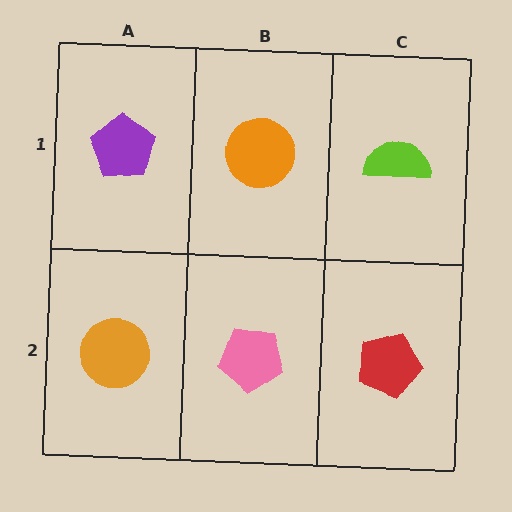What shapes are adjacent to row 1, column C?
A red pentagon (row 2, column C), an orange circle (row 1, column B).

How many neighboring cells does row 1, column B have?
3.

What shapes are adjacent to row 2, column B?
An orange circle (row 1, column B), an orange circle (row 2, column A), a red pentagon (row 2, column C).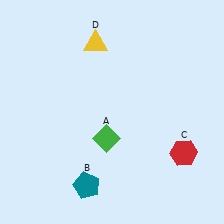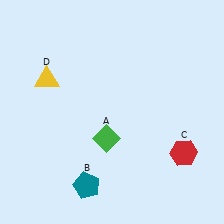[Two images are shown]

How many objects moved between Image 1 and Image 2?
1 object moved between the two images.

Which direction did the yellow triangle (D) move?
The yellow triangle (D) moved left.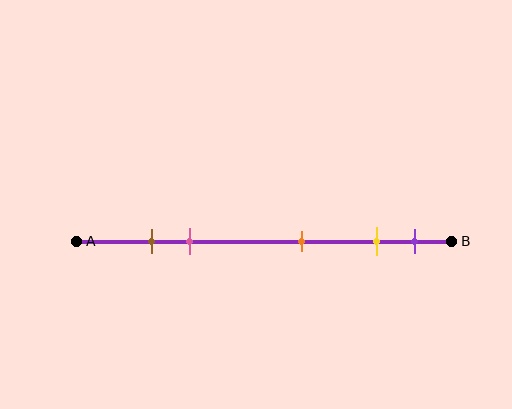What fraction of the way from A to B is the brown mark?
The brown mark is approximately 20% (0.2) of the way from A to B.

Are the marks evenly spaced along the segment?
No, the marks are not evenly spaced.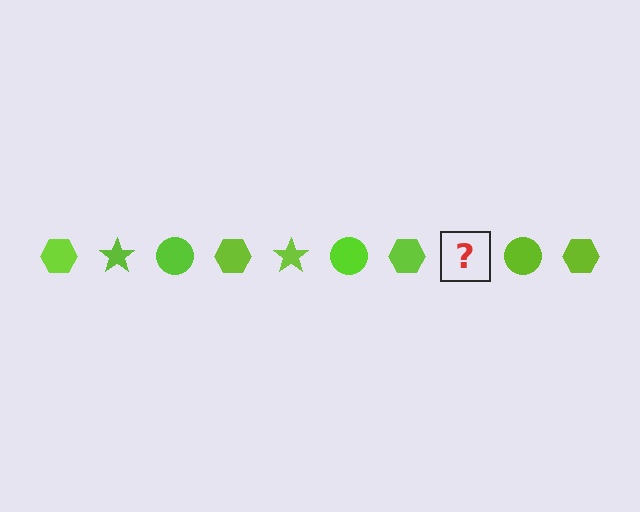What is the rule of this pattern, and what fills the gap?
The rule is that the pattern cycles through hexagon, star, circle shapes in lime. The gap should be filled with a lime star.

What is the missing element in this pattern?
The missing element is a lime star.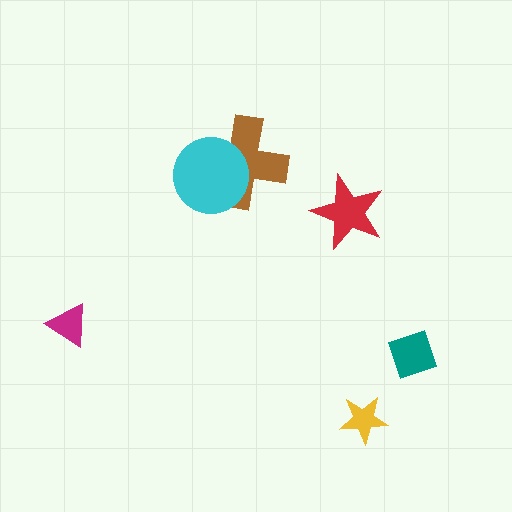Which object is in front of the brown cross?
The cyan circle is in front of the brown cross.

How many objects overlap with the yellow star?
0 objects overlap with the yellow star.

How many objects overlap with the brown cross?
1 object overlaps with the brown cross.